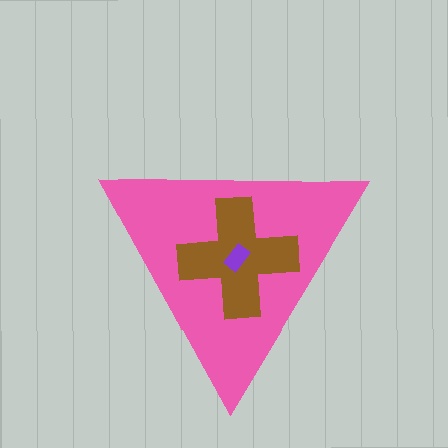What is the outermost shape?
The pink triangle.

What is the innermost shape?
The purple rectangle.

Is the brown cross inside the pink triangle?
Yes.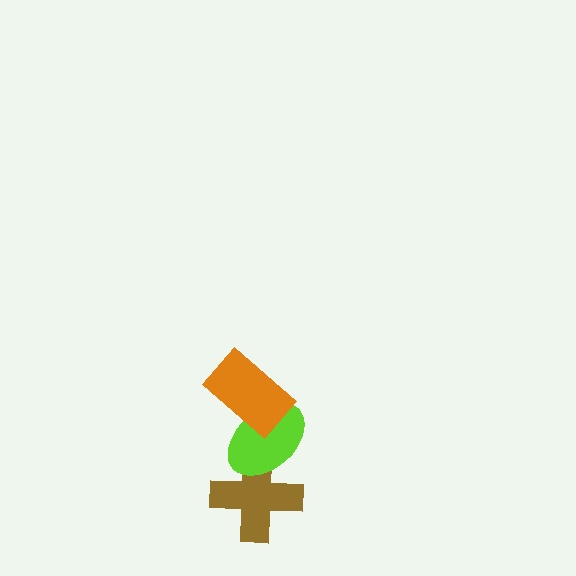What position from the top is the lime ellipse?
The lime ellipse is 2nd from the top.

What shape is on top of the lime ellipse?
The orange rectangle is on top of the lime ellipse.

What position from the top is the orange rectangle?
The orange rectangle is 1st from the top.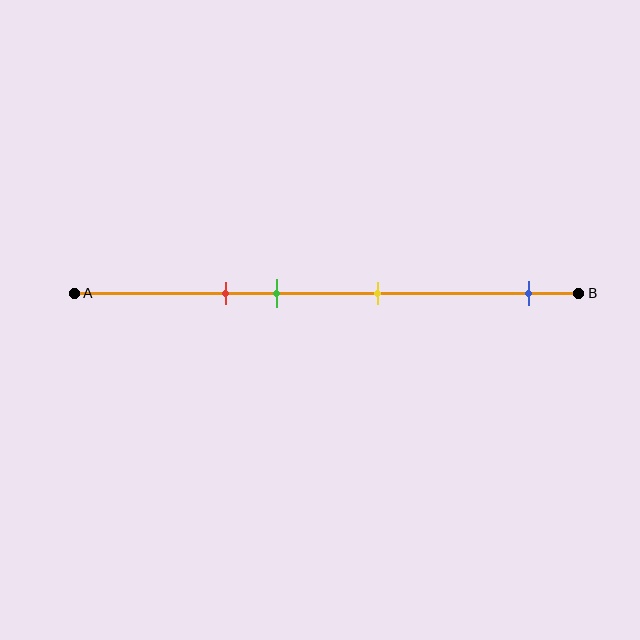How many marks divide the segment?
There are 4 marks dividing the segment.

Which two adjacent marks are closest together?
The red and green marks are the closest adjacent pair.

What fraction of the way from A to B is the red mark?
The red mark is approximately 30% (0.3) of the way from A to B.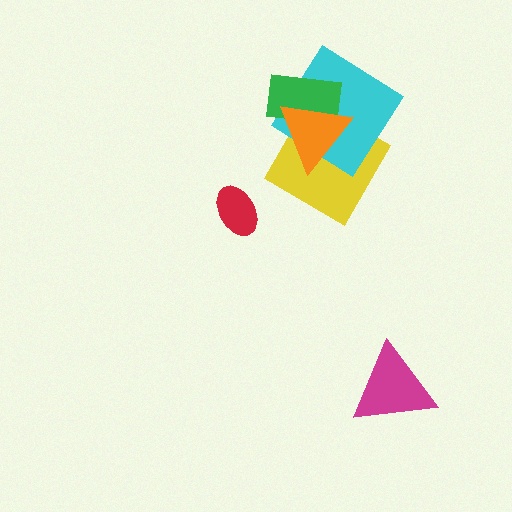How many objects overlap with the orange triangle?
3 objects overlap with the orange triangle.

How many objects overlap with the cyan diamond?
3 objects overlap with the cyan diamond.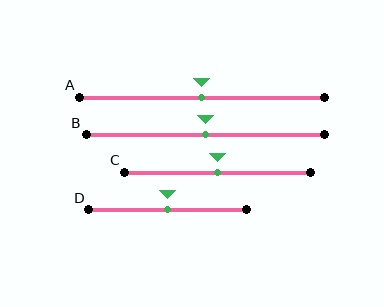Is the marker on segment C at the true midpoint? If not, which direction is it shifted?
Yes, the marker on segment C is at the true midpoint.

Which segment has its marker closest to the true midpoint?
Segment A has its marker closest to the true midpoint.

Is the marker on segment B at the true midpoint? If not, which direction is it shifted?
Yes, the marker on segment B is at the true midpoint.